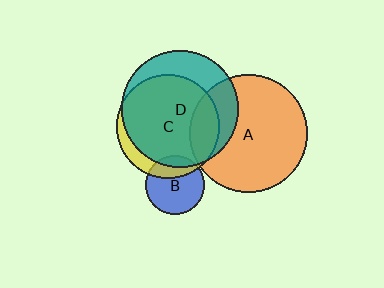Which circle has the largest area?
Circle A (orange).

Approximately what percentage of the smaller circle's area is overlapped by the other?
Approximately 10%.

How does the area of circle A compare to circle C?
Approximately 1.3 times.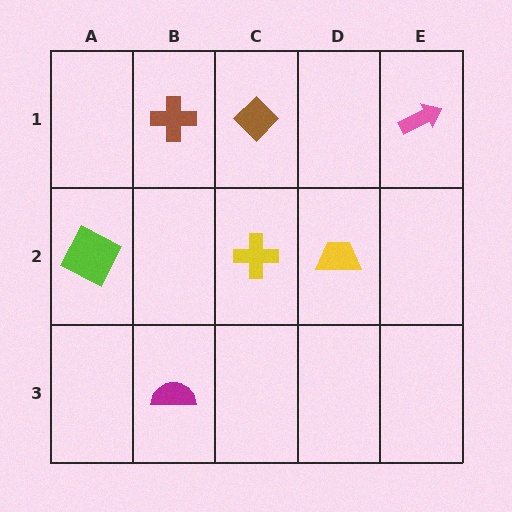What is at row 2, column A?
A lime square.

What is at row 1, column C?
A brown diamond.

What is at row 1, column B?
A brown cross.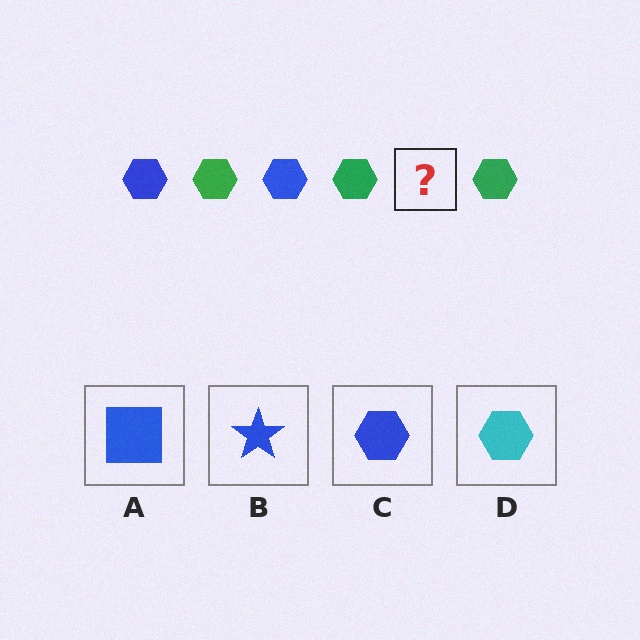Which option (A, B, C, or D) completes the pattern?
C.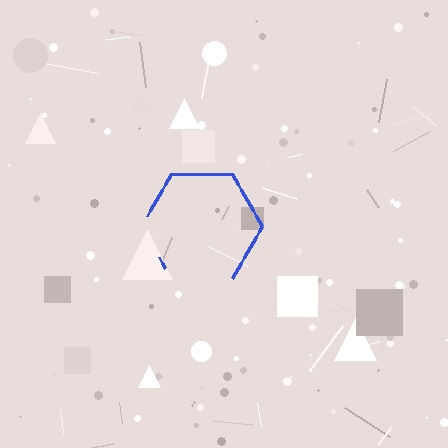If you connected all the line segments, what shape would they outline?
They would outline a hexagon.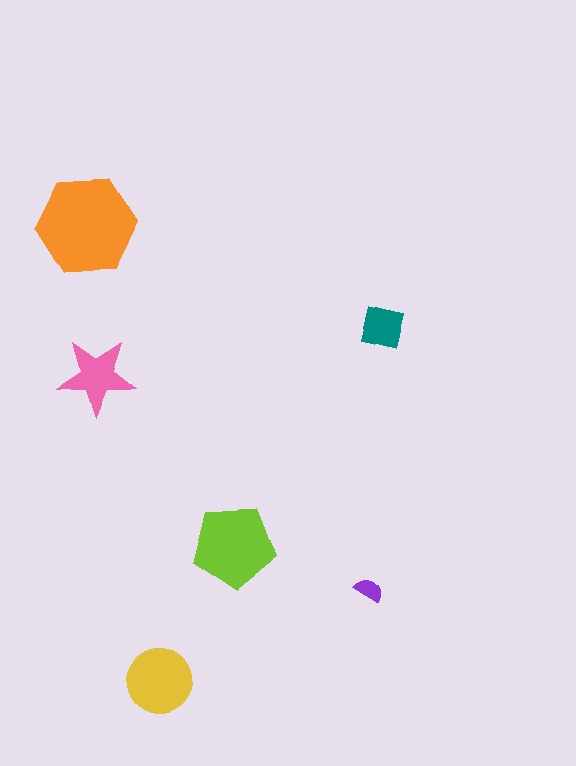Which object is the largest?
The orange hexagon.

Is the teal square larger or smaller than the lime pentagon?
Smaller.